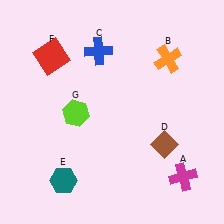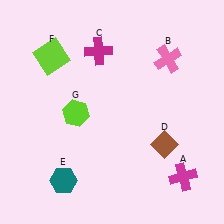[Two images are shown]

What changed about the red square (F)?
In Image 1, F is red. In Image 2, it changed to lime.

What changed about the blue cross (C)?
In Image 1, C is blue. In Image 2, it changed to magenta.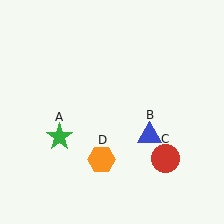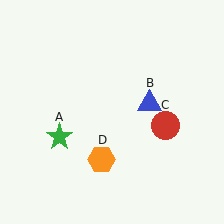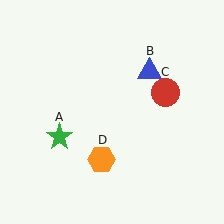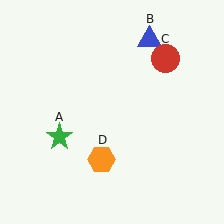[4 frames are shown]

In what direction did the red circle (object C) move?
The red circle (object C) moved up.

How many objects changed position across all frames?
2 objects changed position: blue triangle (object B), red circle (object C).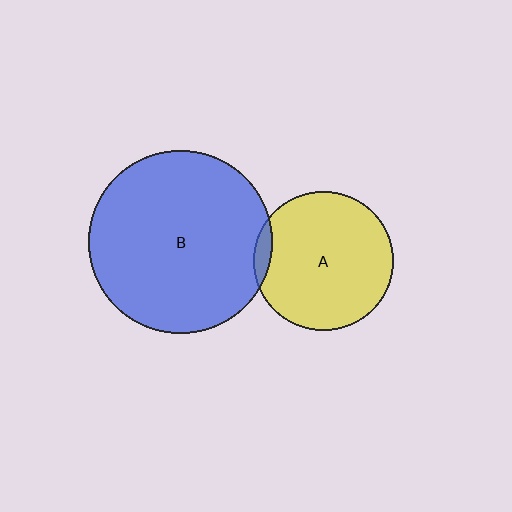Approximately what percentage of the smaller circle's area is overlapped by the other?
Approximately 5%.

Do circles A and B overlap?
Yes.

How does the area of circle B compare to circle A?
Approximately 1.7 times.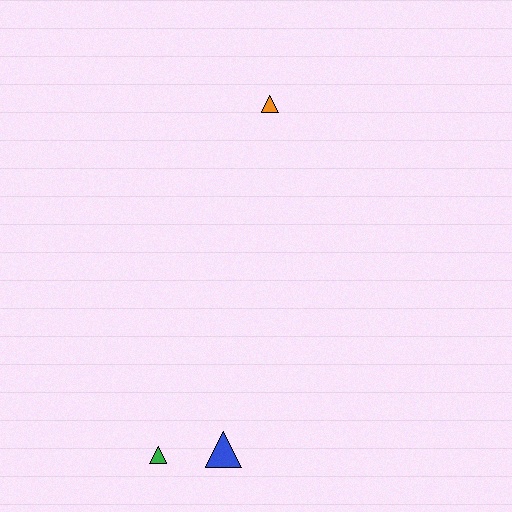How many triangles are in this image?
There are 3 triangles.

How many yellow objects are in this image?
There are no yellow objects.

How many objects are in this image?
There are 3 objects.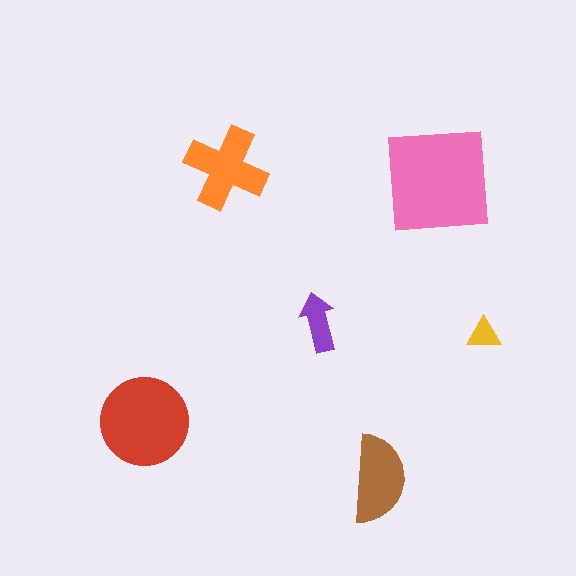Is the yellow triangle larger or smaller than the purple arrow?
Smaller.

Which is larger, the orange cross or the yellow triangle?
The orange cross.